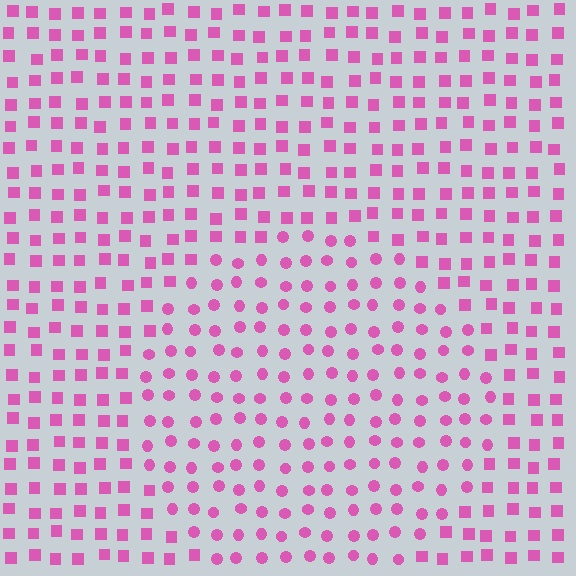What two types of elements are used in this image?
The image uses circles inside the circle region and squares outside it.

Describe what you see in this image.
The image is filled with small pink elements arranged in a uniform grid. A circle-shaped region contains circles, while the surrounding area contains squares. The boundary is defined purely by the change in element shape.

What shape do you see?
I see a circle.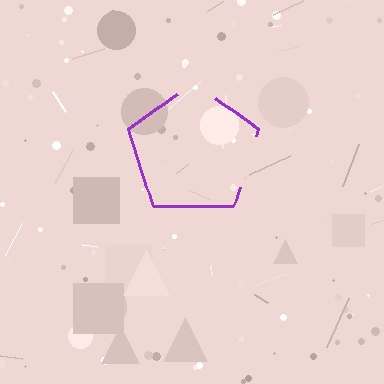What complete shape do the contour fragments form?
The contour fragments form a pentagon.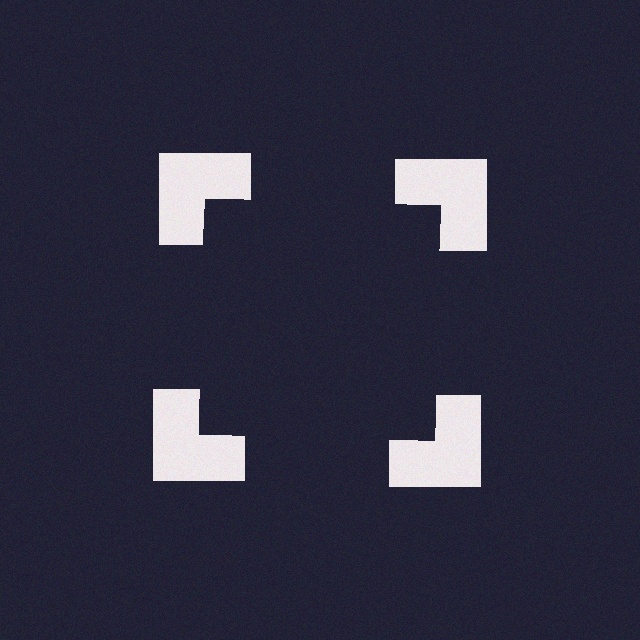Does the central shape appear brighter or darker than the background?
It typically appears slightly darker than the background, even though no actual brightness change is drawn.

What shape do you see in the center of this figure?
An illusory square — its edges are inferred from the aligned wedge cuts in the notched squares, not physically drawn.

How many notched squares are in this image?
There are 4 — one at each vertex of the illusory square.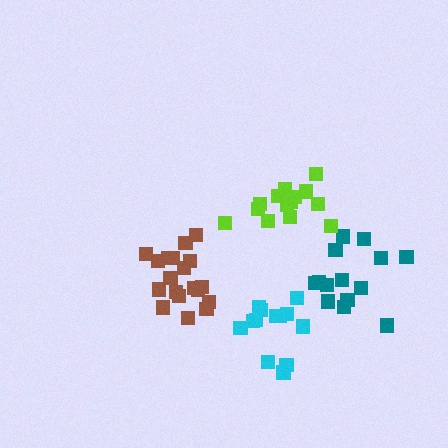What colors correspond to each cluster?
The clusters are colored: brown, cyan, teal, lime.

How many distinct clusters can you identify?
There are 4 distinct clusters.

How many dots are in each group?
Group 1: 19 dots, Group 2: 13 dots, Group 3: 14 dots, Group 4: 14 dots (60 total).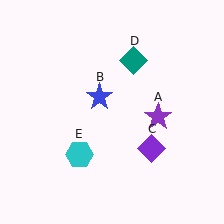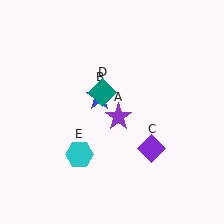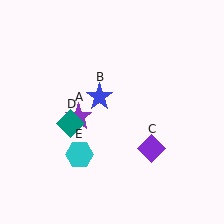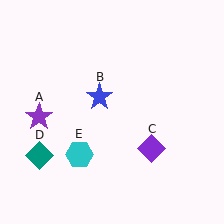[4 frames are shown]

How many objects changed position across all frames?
2 objects changed position: purple star (object A), teal diamond (object D).